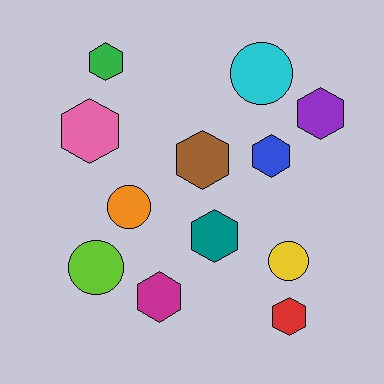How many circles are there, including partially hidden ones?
There are 4 circles.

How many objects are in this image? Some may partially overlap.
There are 12 objects.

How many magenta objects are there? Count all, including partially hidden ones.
There is 1 magenta object.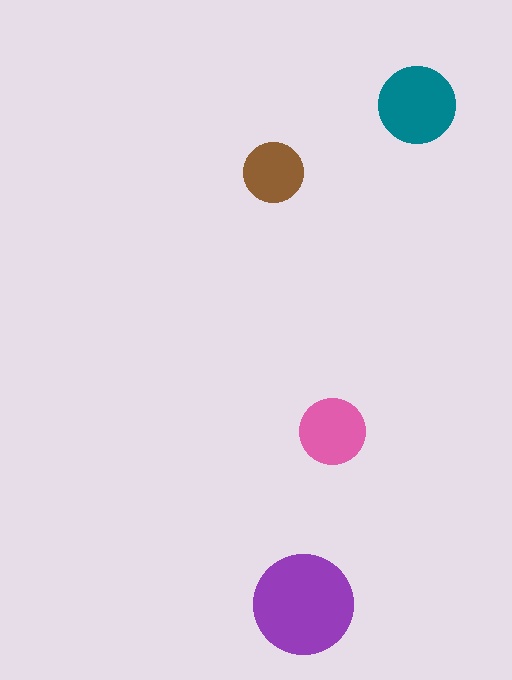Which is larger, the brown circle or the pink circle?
The pink one.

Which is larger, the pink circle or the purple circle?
The purple one.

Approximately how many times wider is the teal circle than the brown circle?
About 1.5 times wider.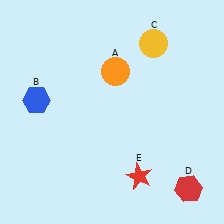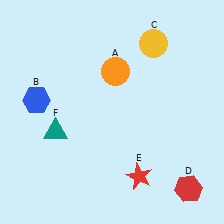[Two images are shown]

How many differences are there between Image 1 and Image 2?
There is 1 difference between the two images.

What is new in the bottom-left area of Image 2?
A teal triangle (F) was added in the bottom-left area of Image 2.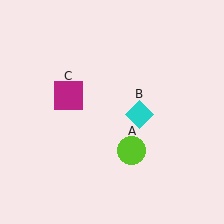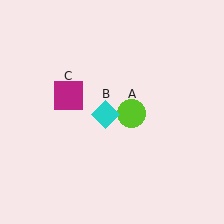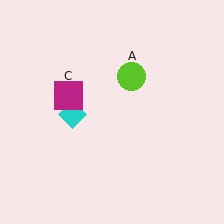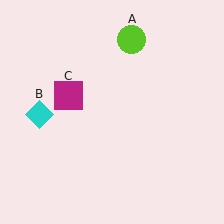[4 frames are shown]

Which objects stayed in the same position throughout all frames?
Magenta square (object C) remained stationary.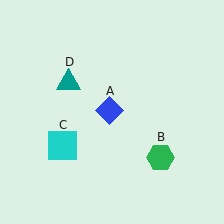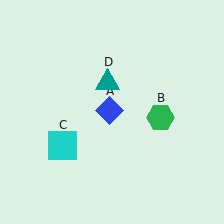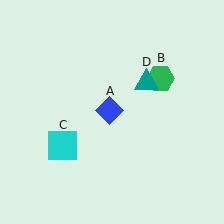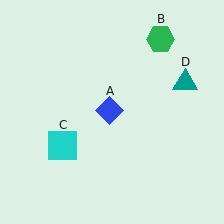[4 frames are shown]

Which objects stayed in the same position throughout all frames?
Blue diamond (object A) and cyan square (object C) remained stationary.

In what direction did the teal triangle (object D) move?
The teal triangle (object D) moved right.